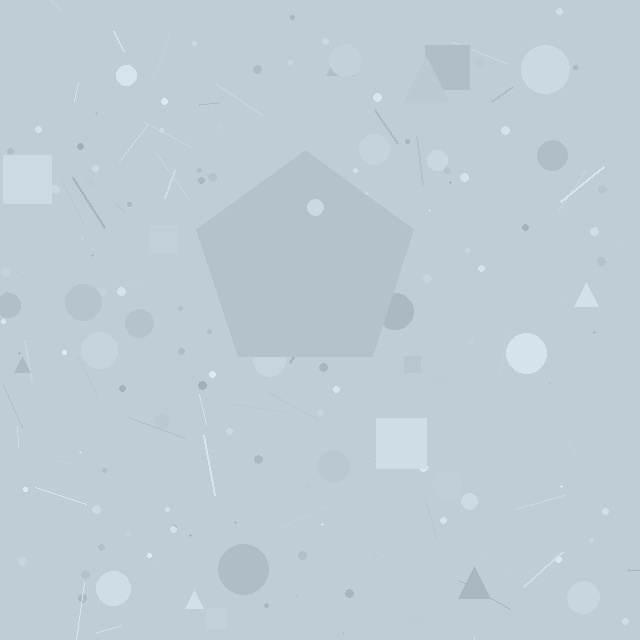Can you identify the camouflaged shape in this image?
The camouflaged shape is a pentagon.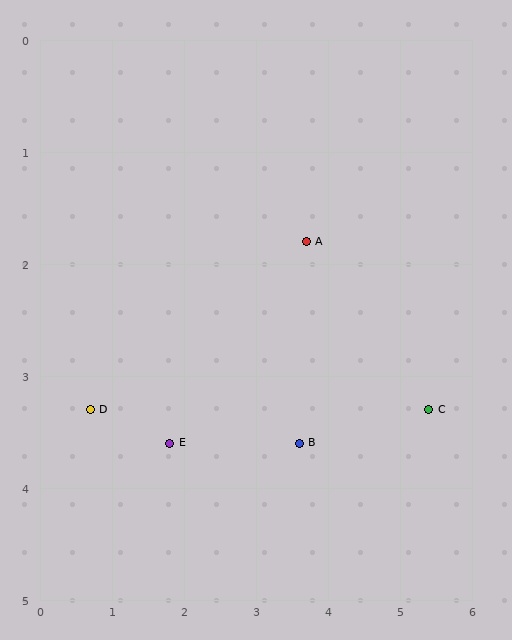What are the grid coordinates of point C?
Point C is at approximately (5.4, 3.3).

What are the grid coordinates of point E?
Point E is at approximately (1.8, 3.6).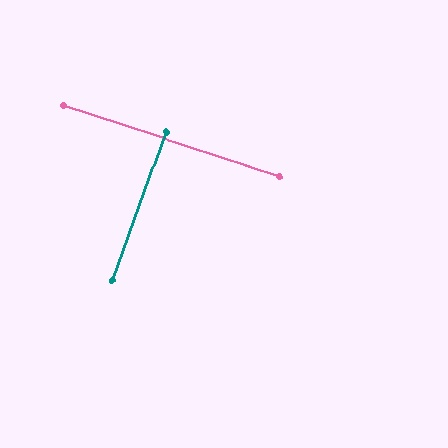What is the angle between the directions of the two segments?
Approximately 88 degrees.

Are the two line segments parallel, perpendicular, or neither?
Perpendicular — they meet at approximately 88°.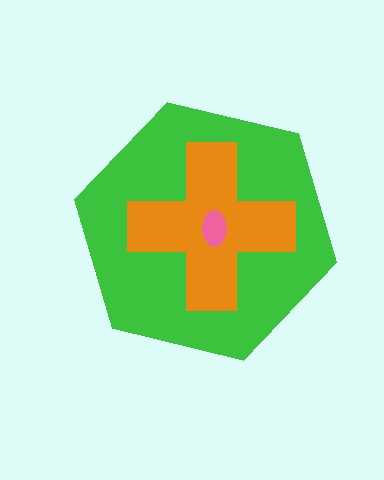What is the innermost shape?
The pink ellipse.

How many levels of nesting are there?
3.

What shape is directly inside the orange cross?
The pink ellipse.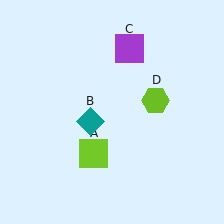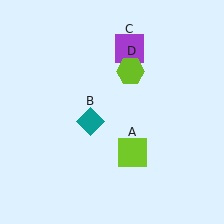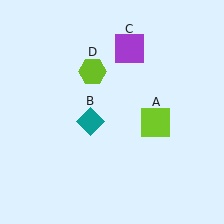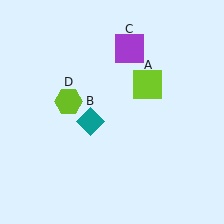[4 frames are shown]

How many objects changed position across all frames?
2 objects changed position: lime square (object A), lime hexagon (object D).